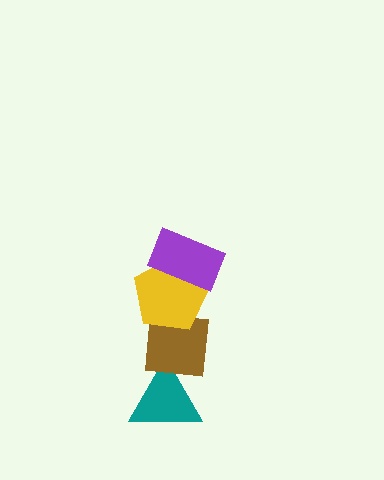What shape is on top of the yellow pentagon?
The purple rectangle is on top of the yellow pentagon.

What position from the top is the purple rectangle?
The purple rectangle is 1st from the top.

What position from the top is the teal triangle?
The teal triangle is 4th from the top.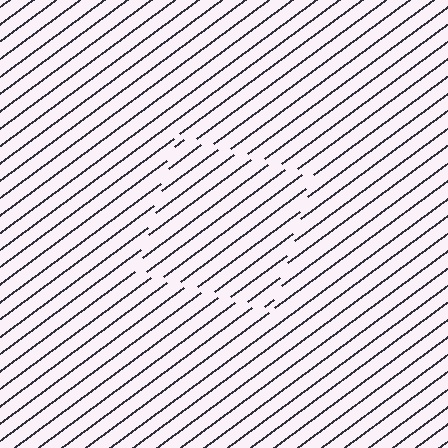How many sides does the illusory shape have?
4 sides — the line-ends trace a square.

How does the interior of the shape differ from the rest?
The interior of the shape contains the same grating, shifted by half a period — the contour is defined by the phase discontinuity where line-ends from the inner and outer gratings abut.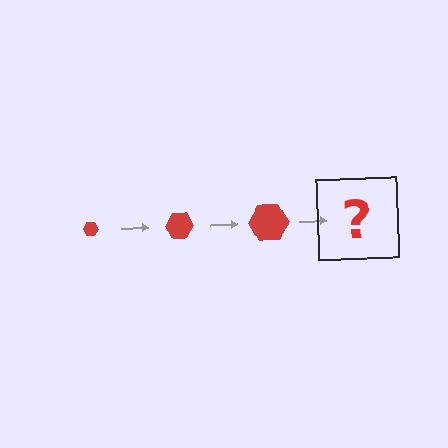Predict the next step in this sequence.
The next step is a red hexagon, larger than the previous one.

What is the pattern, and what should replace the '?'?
The pattern is that the hexagon gets progressively larger each step. The '?' should be a red hexagon, larger than the previous one.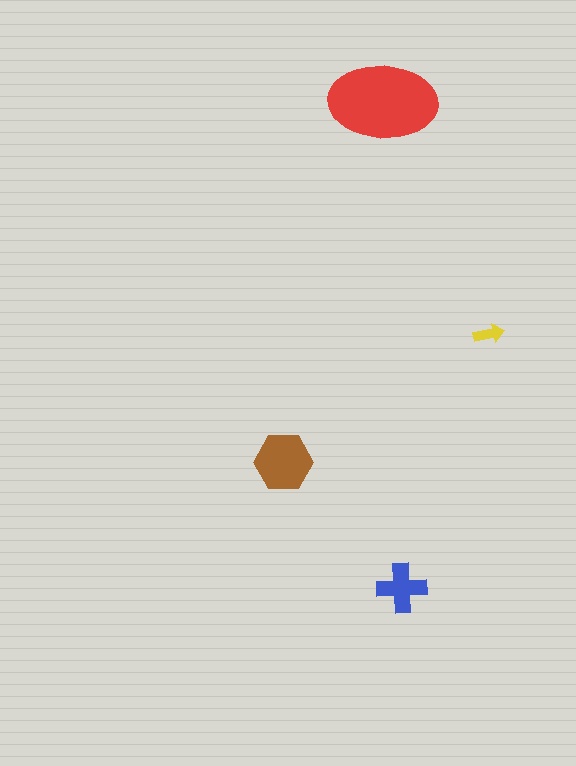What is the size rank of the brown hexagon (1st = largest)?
2nd.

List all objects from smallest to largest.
The yellow arrow, the blue cross, the brown hexagon, the red ellipse.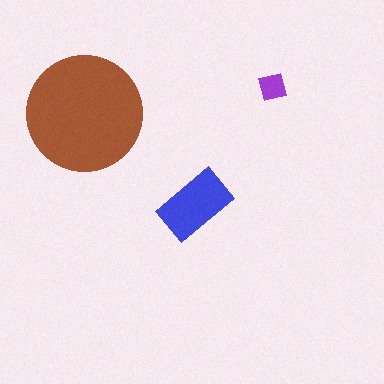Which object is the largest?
The brown circle.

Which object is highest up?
The purple square is topmost.